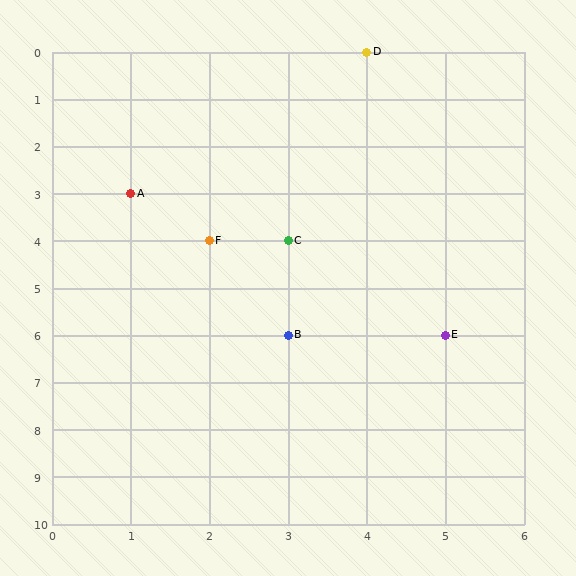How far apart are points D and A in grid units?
Points D and A are 3 columns and 3 rows apart (about 4.2 grid units diagonally).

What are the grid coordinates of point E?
Point E is at grid coordinates (5, 6).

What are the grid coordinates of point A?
Point A is at grid coordinates (1, 3).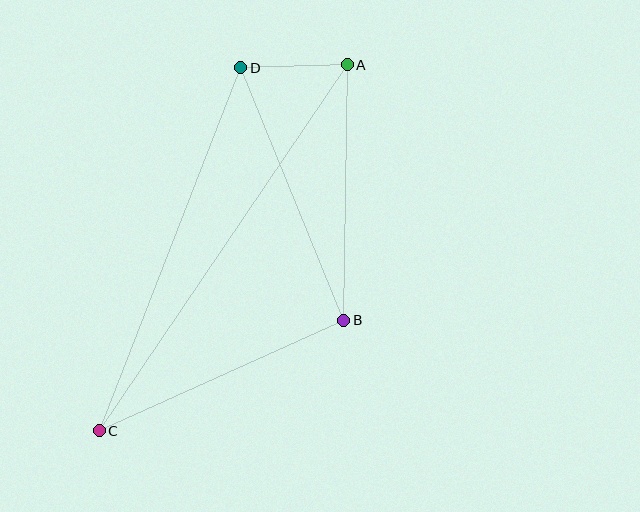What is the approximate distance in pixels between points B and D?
The distance between B and D is approximately 273 pixels.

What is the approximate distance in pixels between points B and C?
The distance between B and C is approximately 269 pixels.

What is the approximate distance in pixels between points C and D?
The distance between C and D is approximately 390 pixels.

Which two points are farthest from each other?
Points A and C are farthest from each other.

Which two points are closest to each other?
Points A and D are closest to each other.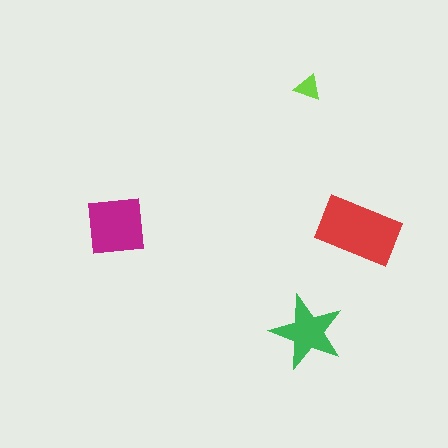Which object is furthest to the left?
The magenta square is leftmost.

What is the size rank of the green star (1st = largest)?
3rd.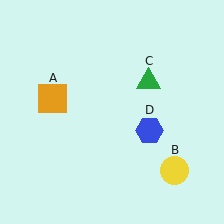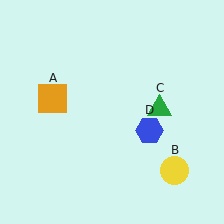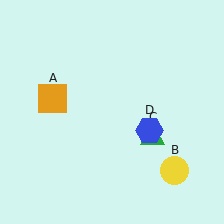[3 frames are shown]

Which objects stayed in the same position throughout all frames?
Orange square (object A) and yellow circle (object B) and blue hexagon (object D) remained stationary.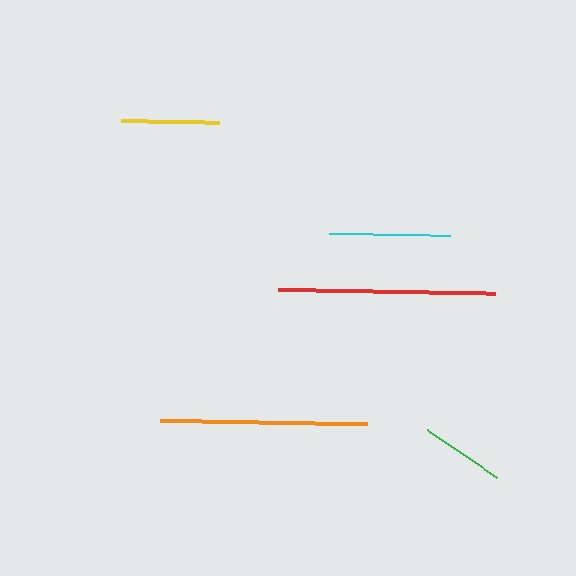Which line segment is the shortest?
The green line is the shortest at approximately 85 pixels.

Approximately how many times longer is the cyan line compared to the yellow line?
The cyan line is approximately 1.2 times the length of the yellow line.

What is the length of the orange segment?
The orange segment is approximately 206 pixels long.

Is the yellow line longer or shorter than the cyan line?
The cyan line is longer than the yellow line.